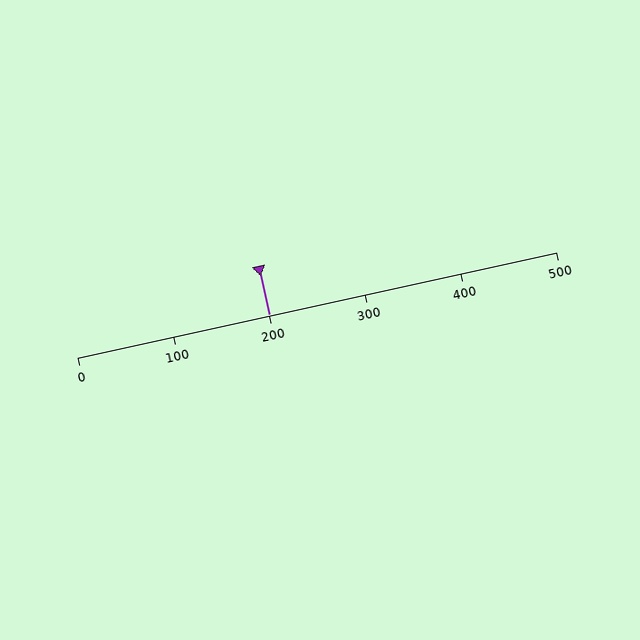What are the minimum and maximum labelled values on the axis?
The axis runs from 0 to 500.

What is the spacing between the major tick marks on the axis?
The major ticks are spaced 100 apart.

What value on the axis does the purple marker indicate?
The marker indicates approximately 200.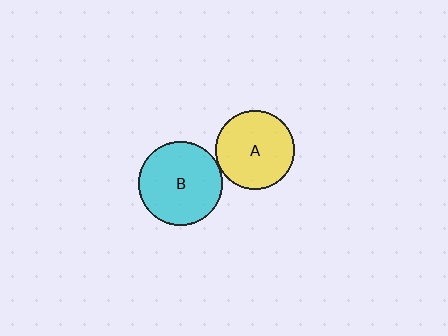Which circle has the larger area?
Circle B (cyan).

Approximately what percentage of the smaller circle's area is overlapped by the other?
Approximately 5%.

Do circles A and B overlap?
Yes.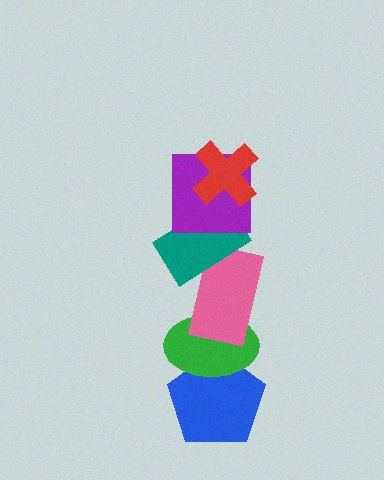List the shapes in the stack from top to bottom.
From top to bottom: the red cross, the purple square, the teal rectangle, the pink rectangle, the green ellipse, the blue pentagon.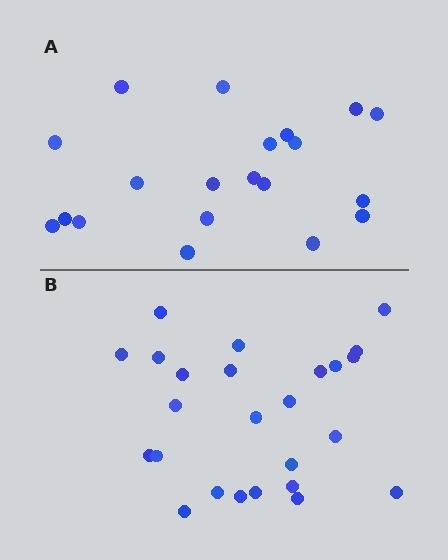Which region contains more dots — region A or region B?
Region B (the bottom region) has more dots.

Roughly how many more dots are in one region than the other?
Region B has about 5 more dots than region A.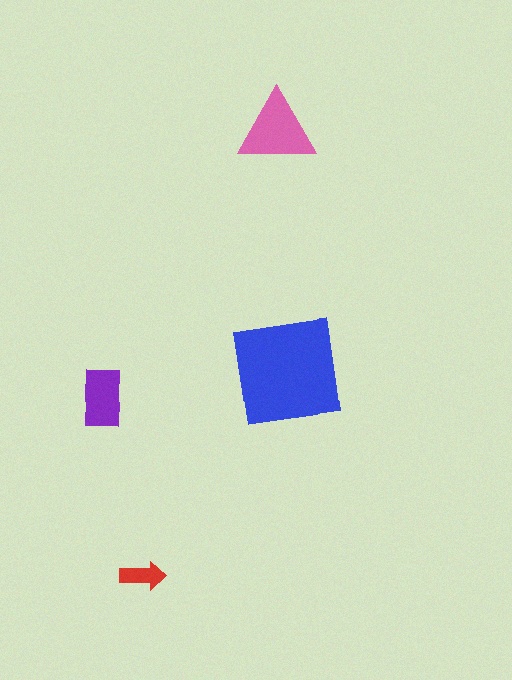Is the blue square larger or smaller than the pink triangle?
Larger.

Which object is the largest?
The blue square.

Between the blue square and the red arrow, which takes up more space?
The blue square.